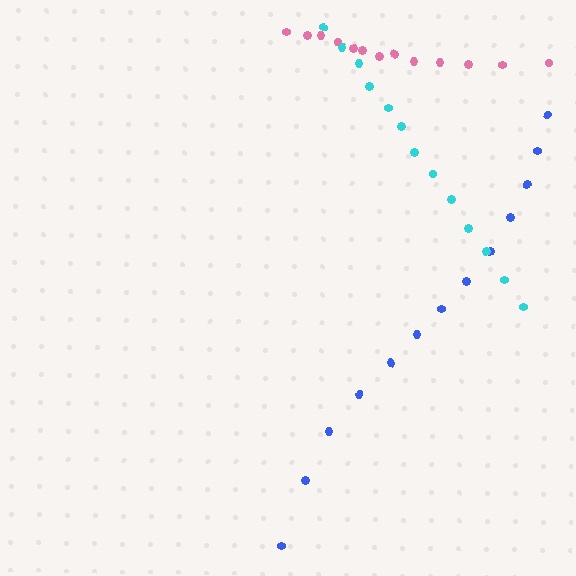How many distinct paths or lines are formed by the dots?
There are 3 distinct paths.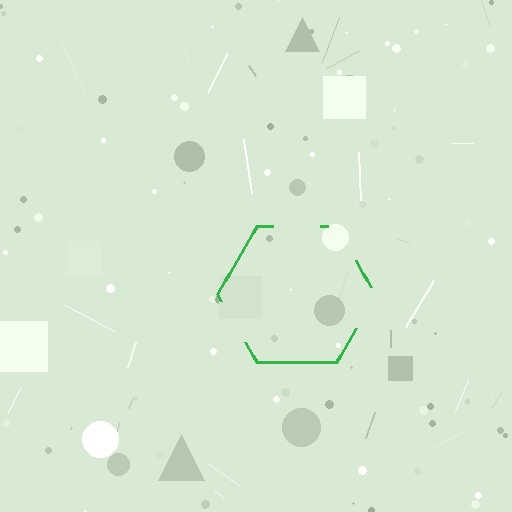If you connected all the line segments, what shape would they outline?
They would outline a hexagon.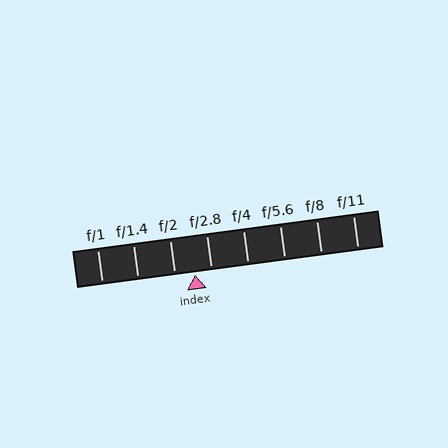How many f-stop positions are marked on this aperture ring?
There are 8 f-stop positions marked.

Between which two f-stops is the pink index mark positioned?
The index mark is between f/2 and f/2.8.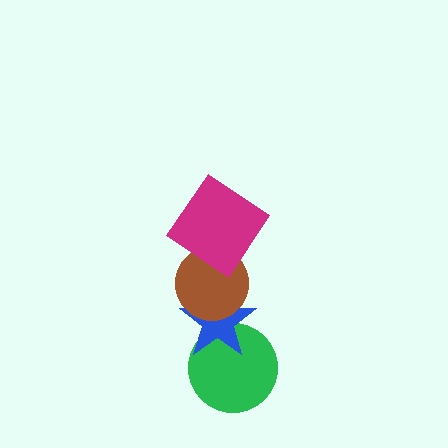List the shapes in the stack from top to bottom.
From top to bottom: the magenta diamond, the brown circle, the blue star, the green circle.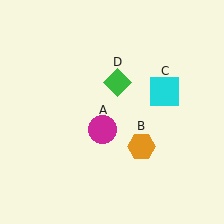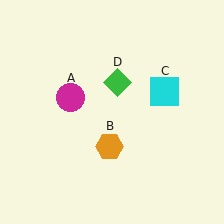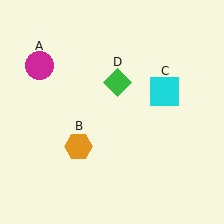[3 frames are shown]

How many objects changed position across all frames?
2 objects changed position: magenta circle (object A), orange hexagon (object B).